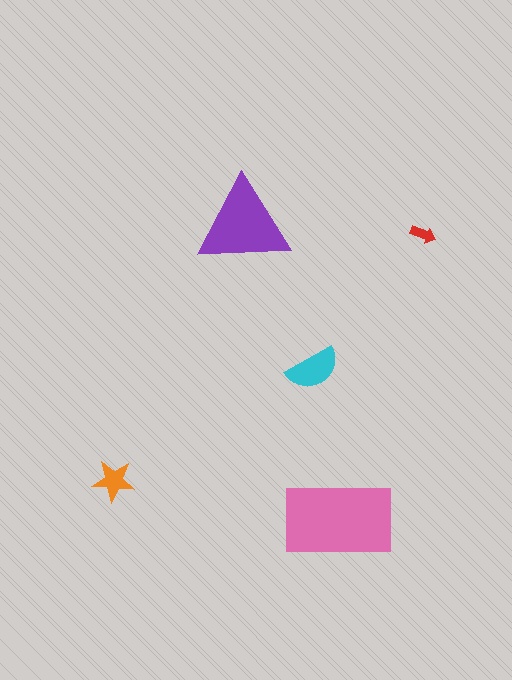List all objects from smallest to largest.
The red arrow, the orange star, the cyan semicircle, the purple triangle, the pink rectangle.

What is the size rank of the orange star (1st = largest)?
4th.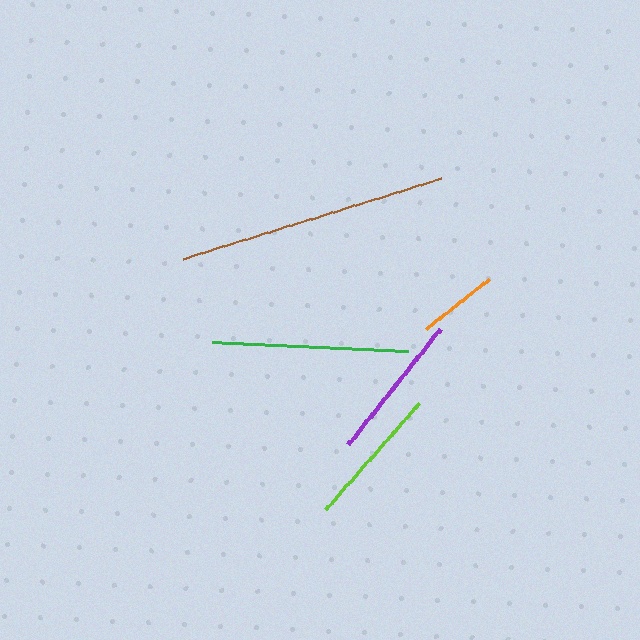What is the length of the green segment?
The green segment is approximately 196 pixels long.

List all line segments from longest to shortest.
From longest to shortest: brown, green, purple, lime, orange.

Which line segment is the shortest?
The orange line is the shortest at approximately 80 pixels.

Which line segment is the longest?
The brown line is the longest at approximately 270 pixels.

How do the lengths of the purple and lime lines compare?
The purple and lime lines are approximately the same length.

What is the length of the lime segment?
The lime segment is approximately 142 pixels long.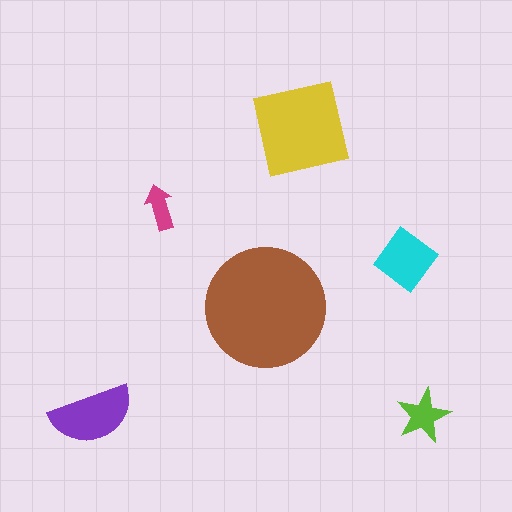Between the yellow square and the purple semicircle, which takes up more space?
The yellow square.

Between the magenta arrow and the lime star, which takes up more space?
The lime star.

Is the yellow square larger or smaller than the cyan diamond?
Larger.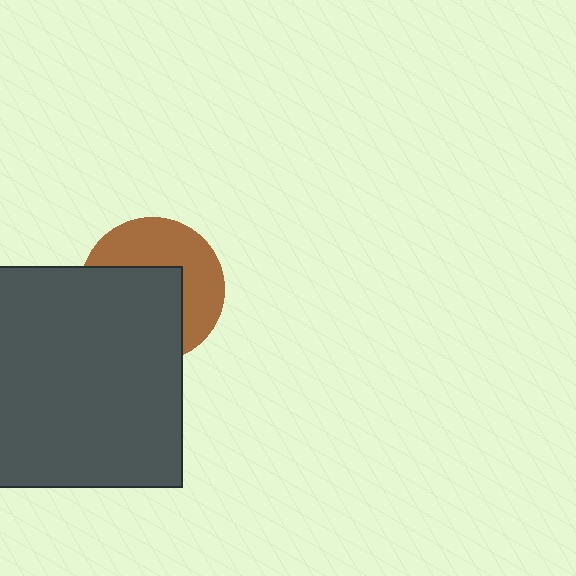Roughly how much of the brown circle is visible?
About half of it is visible (roughly 47%).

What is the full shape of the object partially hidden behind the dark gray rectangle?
The partially hidden object is a brown circle.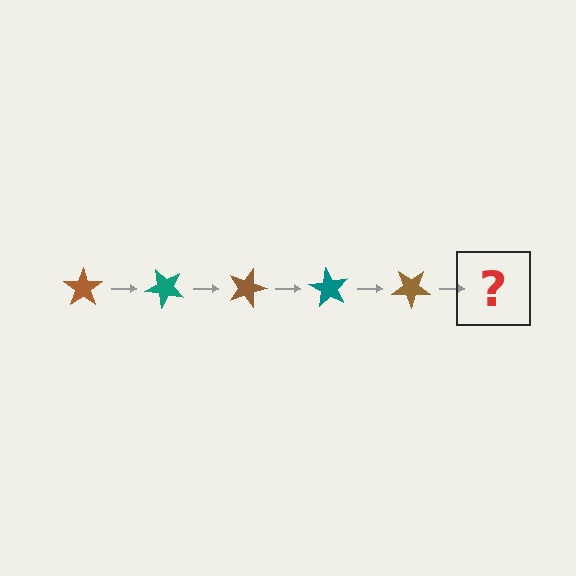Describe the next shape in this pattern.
It should be a teal star, rotated 225 degrees from the start.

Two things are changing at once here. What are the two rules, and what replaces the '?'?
The two rules are that it rotates 45 degrees each step and the color cycles through brown and teal. The '?' should be a teal star, rotated 225 degrees from the start.